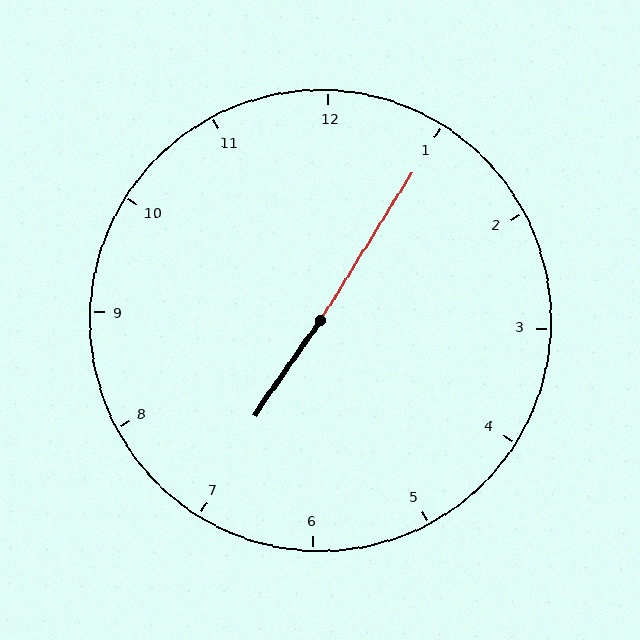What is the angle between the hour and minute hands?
Approximately 178 degrees.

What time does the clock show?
7:05.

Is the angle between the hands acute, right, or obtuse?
It is obtuse.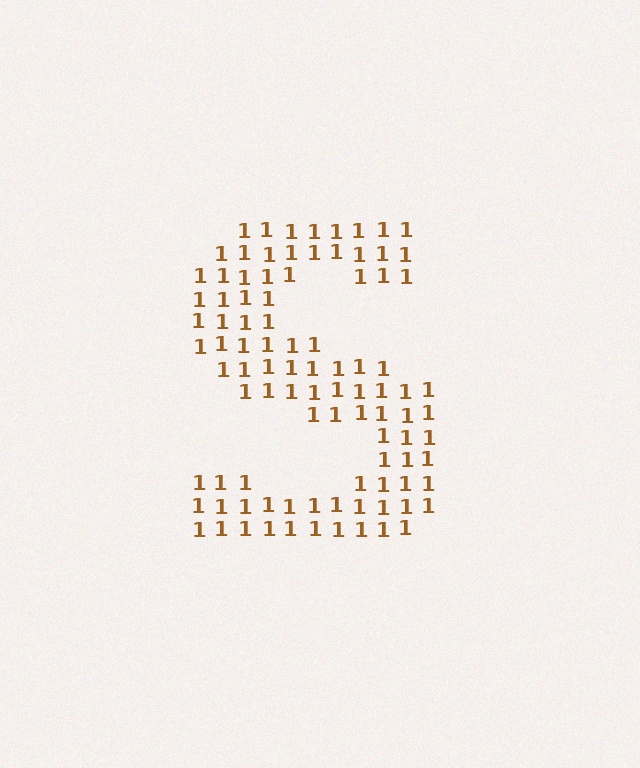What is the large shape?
The large shape is the letter S.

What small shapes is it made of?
It is made of small digit 1's.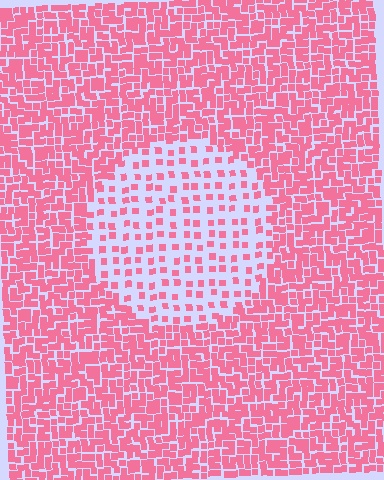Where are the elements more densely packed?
The elements are more densely packed outside the circle boundary.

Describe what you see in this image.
The image contains small pink elements arranged at two different densities. A circle-shaped region is visible where the elements are less densely packed than the surrounding area.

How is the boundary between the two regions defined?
The boundary is defined by a change in element density (approximately 2.7x ratio). All elements are the same color, size, and shape.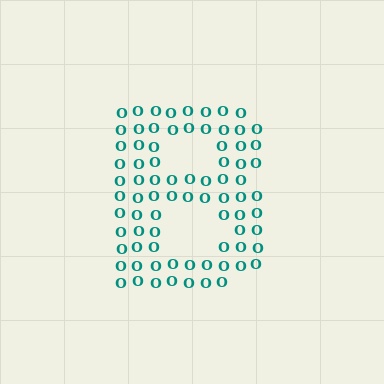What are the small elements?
The small elements are letter O's.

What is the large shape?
The large shape is the letter B.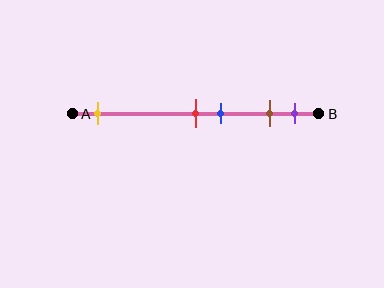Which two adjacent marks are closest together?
The red and blue marks are the closest adjacent pair.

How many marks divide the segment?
There are 5 marks dividing the segment.